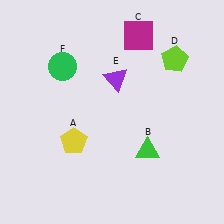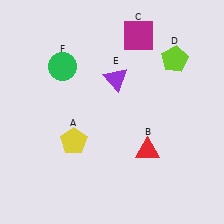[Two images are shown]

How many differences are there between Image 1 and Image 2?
There is 1 difference between the two images.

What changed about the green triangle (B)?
In Image 1, B is green. In Image 2, it changed to red.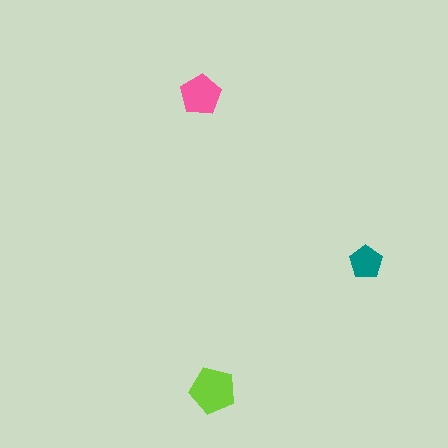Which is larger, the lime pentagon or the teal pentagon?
The lime one.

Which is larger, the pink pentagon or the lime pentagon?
The lime one.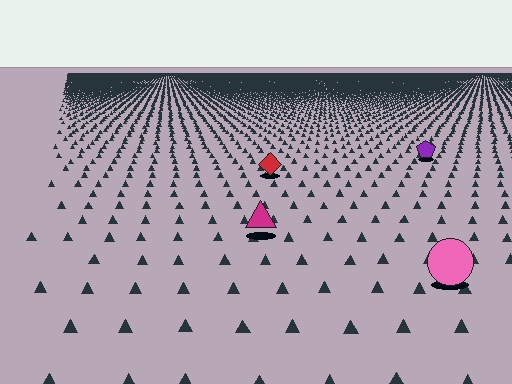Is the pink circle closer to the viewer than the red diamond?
Yes. The pink circle is closer — you can tell from the texture gradient: the ground texture is coarser near it.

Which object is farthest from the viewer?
The purple pentagon is farthest from the viewer. It appears smaller and the ground texture around it is denser.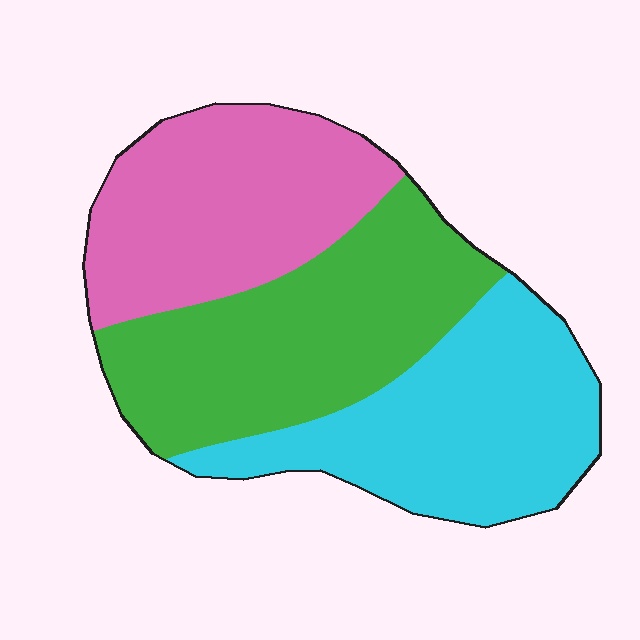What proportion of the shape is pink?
Pink takes up about one third (1/3) of the shape.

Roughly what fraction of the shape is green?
Green takes up between a quarter and a half of the shape.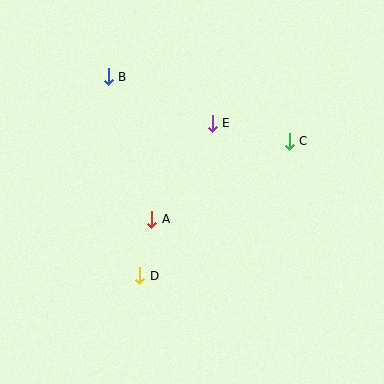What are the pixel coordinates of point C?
Point C is at (289, 141).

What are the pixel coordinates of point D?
Point D is at (140, 276).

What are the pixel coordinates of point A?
Point A is at (152, 219).